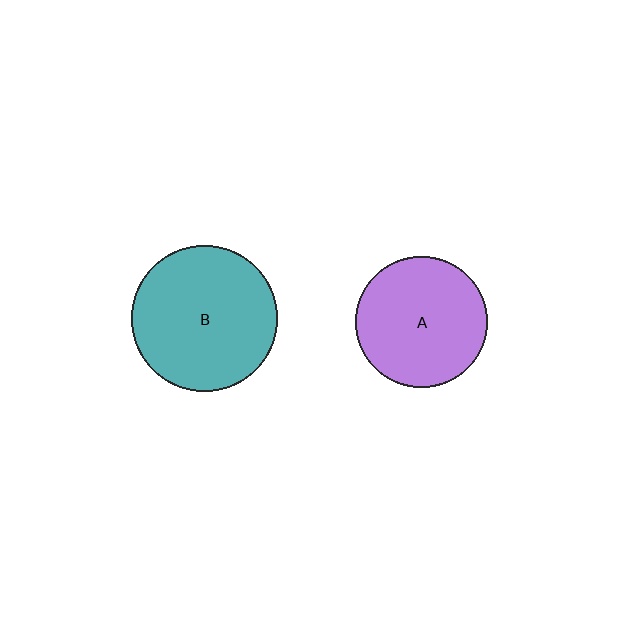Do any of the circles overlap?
No, none of the circles overlap.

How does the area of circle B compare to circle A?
Approximately 1.2 times.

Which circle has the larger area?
Circle B (teal).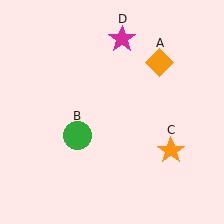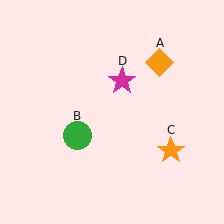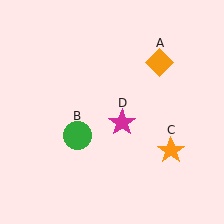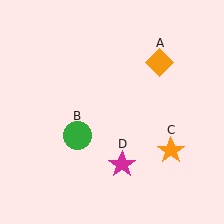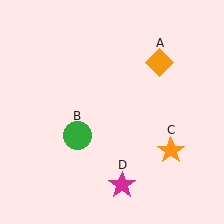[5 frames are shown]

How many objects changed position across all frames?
1 object changed position: magenta star (object D).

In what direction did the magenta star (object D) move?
The magenta star (object D) moved down.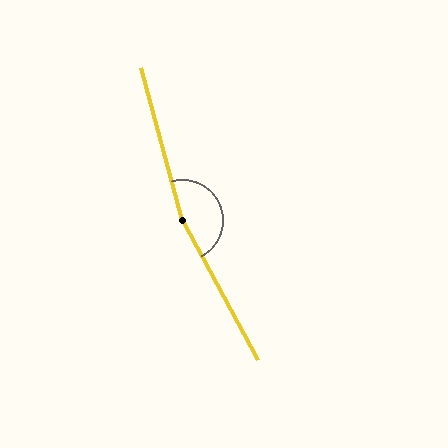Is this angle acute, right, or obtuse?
It is obtuse.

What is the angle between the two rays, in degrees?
Approximately 167 degrees.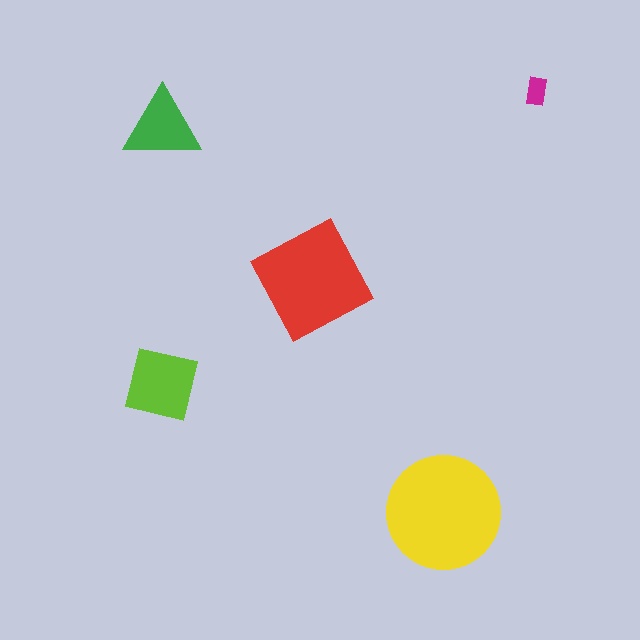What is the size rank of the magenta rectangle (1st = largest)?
5th.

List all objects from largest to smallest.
The yellow circle, the red diamond, the lime square, the green triangle, the magenta rectangle.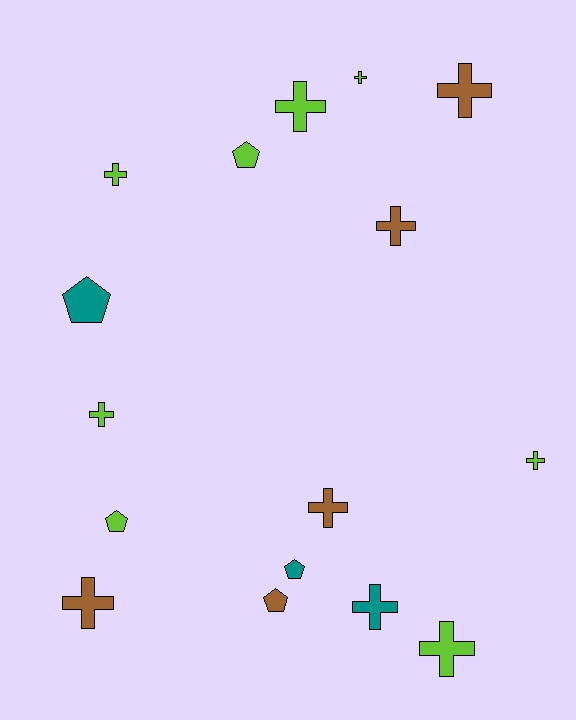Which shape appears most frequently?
Cross, with 11 objects.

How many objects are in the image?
There are 16 objects.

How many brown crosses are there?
There are 4 brown crosses.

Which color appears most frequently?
Lime, with 8 objects.